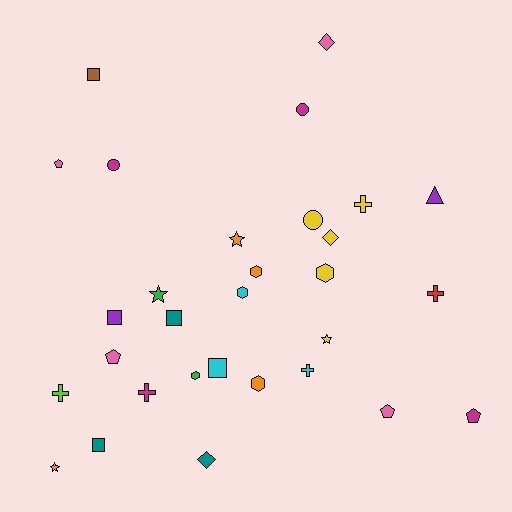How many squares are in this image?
There are 5 squares.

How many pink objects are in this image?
There are 4 pink objects.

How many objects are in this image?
There are 30 objects.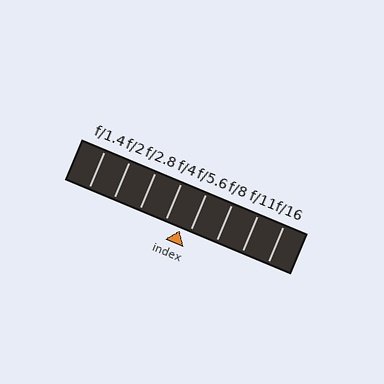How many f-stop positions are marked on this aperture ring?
There are 8 f-stop positions marked.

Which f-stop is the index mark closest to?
The index mark is closest to f/5.6.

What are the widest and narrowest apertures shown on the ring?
The widest aperture shown is f/1.4 and the narrowest is f/16.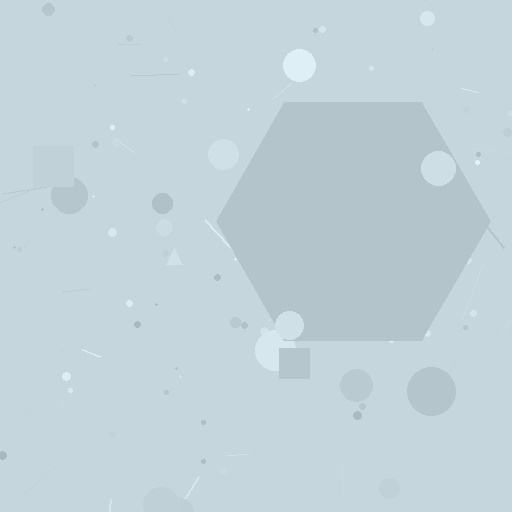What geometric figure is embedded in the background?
A hexagon is embedded in the background.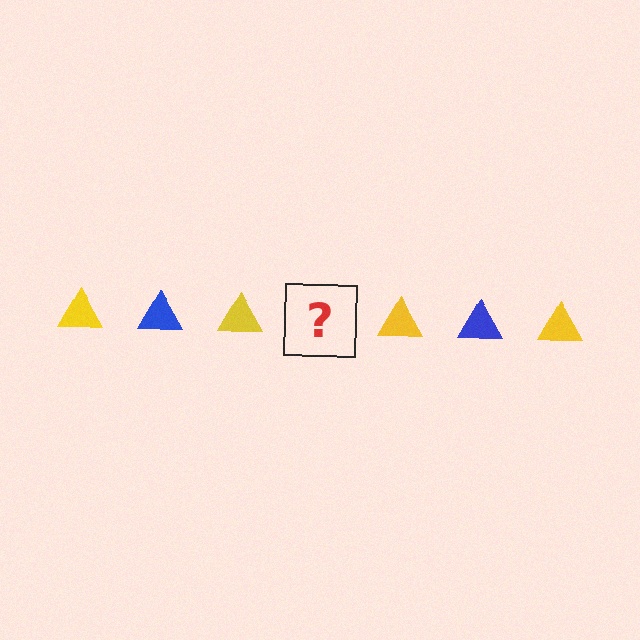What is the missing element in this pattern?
The missing element is a blue triangle.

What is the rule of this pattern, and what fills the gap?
The rule is that the pattern cycles through yellow, blue triangles. The gap should be filled with a blue triangle.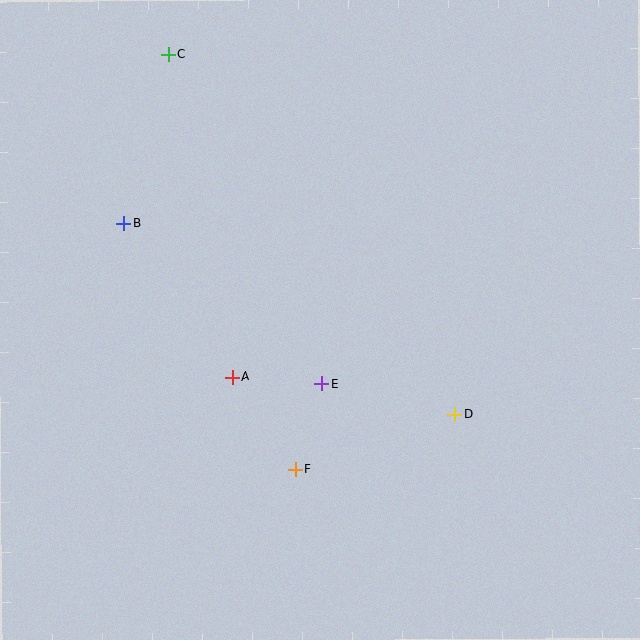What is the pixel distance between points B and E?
The distance between B and E is 255 pixels.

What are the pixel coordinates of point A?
Point A is at (233, 377).